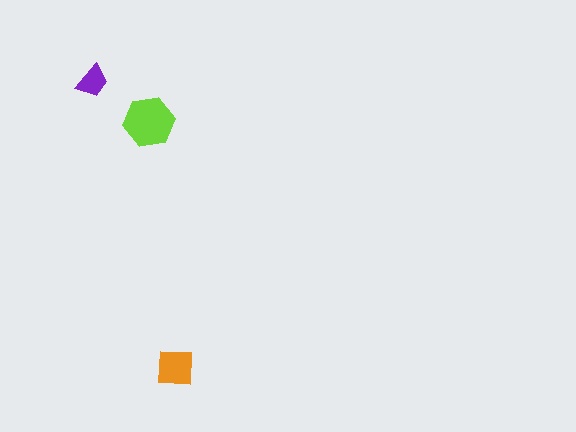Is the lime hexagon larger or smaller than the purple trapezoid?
Larger.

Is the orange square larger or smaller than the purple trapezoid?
Larger.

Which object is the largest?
The lime hexagon.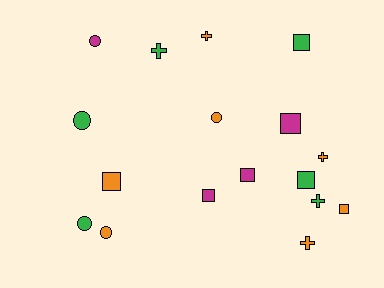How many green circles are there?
There are 2 green circles.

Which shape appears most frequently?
Square, with 7 objects.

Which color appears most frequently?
Orange, with 7 objects.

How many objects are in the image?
There are 17 objects.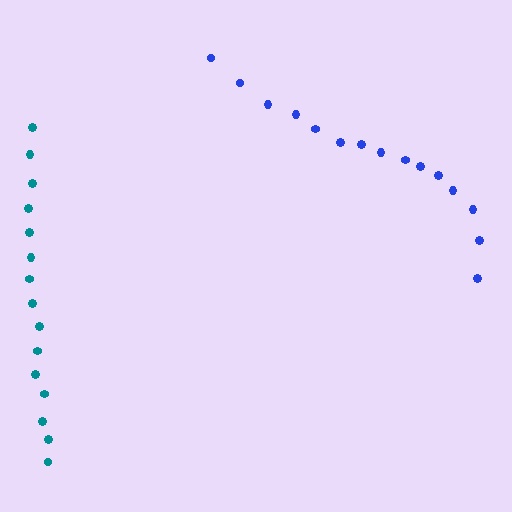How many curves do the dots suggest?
There are 2 distinct paths.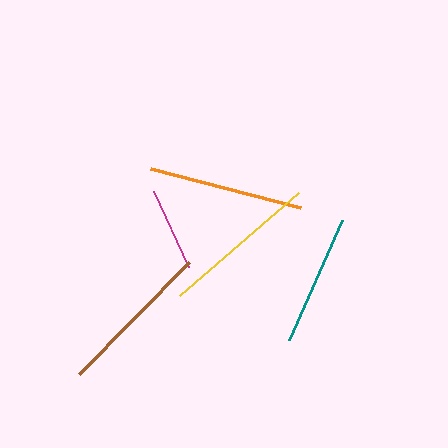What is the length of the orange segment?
The orange segment is approximately 155 pixels long.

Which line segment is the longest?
The yellow line is the longest at approximately 158 pixels.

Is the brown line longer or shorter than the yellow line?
The yellow line is longer than the brown line.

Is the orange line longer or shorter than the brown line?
The brown line is longer than the orange line.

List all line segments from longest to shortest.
From longest to shortest: yellow, brown, orange, teal, magenta.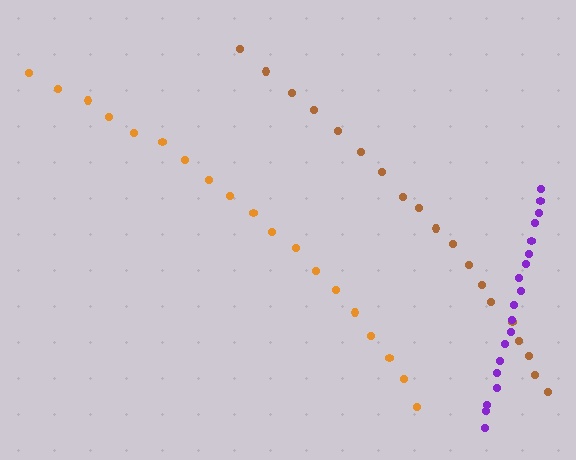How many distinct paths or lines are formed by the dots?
There are 3 distinct paths.